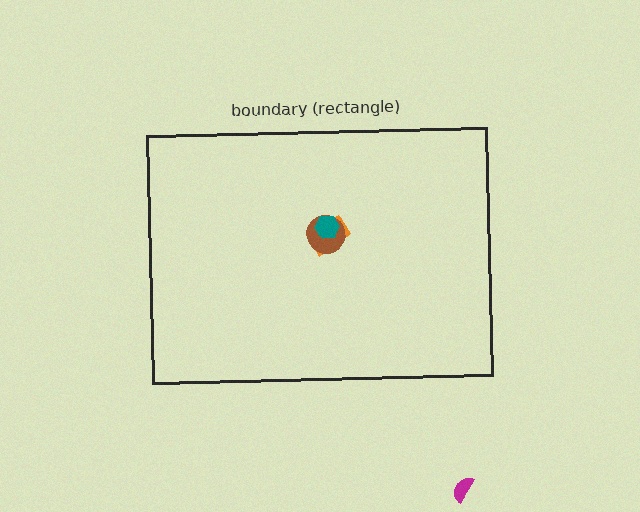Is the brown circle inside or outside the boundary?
Inside.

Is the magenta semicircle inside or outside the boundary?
Outside.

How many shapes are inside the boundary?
3 inside, 1 outside.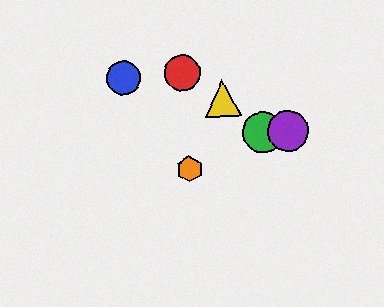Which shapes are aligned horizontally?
The green circle, the purple circle are aligned horizontally.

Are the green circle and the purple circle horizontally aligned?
Yes, both are at y≈132.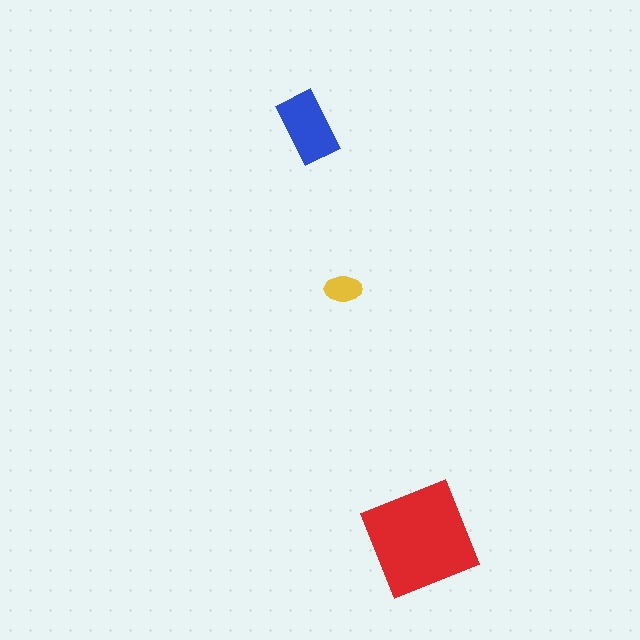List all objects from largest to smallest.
The red diamond, the blue rectangle, the yellow ellipse.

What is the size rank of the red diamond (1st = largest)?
1st.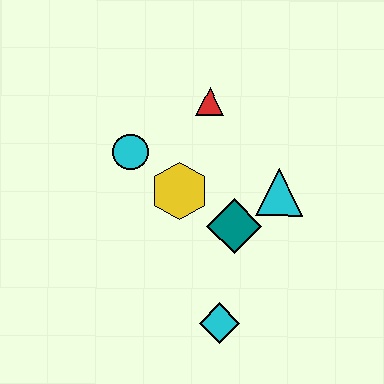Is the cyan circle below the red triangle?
Yes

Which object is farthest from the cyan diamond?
The red triangle is farthest from the cyan diamond.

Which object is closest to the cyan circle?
The yellow hexagon is closest to the cyan circle.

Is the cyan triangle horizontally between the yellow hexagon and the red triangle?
No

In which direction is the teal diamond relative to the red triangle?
The teal diamond is below the red triangle.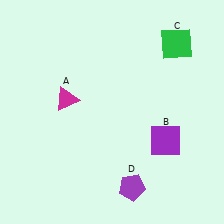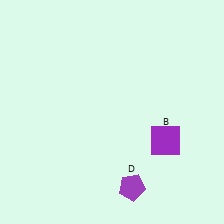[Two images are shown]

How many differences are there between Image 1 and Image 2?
There are 2 differences between the two images.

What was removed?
The magenta triangle (A), the green square (C) were removed in Image 2.